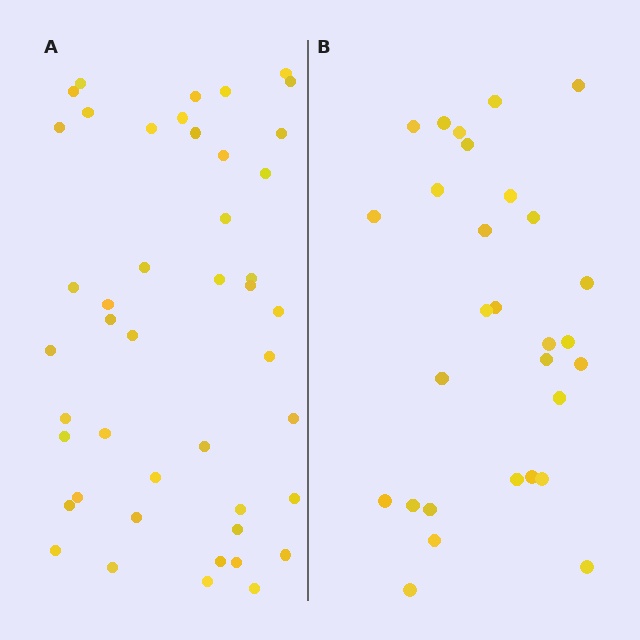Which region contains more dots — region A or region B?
Region A (the left region) has more dots.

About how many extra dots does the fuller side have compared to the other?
Region A has approximately 15 more dots than region B.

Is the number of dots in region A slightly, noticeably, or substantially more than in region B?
Region A has substantially more. The ratio is roughly 1.6 to 1.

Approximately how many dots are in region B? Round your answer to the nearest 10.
About 30 dots. (The exact count is 29, which rounds to 30.)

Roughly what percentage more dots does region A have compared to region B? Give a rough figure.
About 55% more.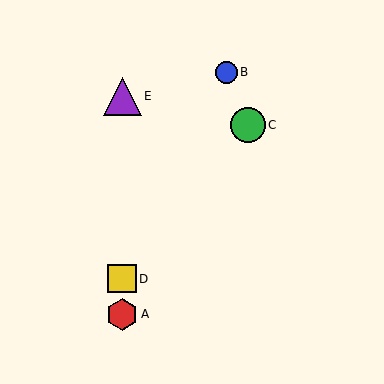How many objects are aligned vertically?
3 objects (A, D, E) are aligned vertically.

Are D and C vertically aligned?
No, D is at x≈122 and C is at x≈248.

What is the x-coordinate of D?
Object D is at x≈122.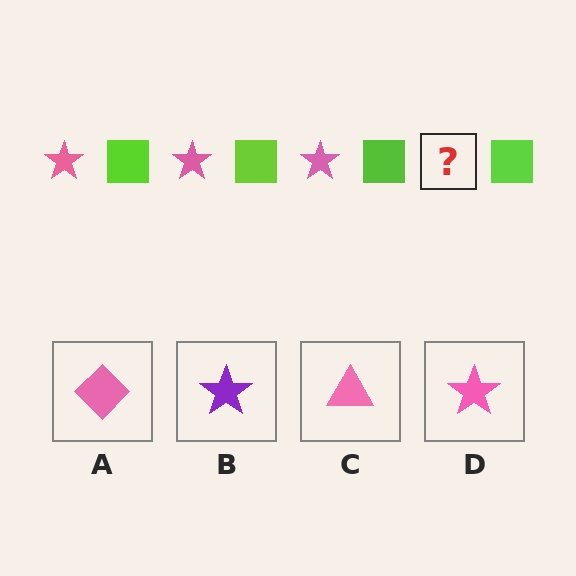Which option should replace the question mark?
Option D.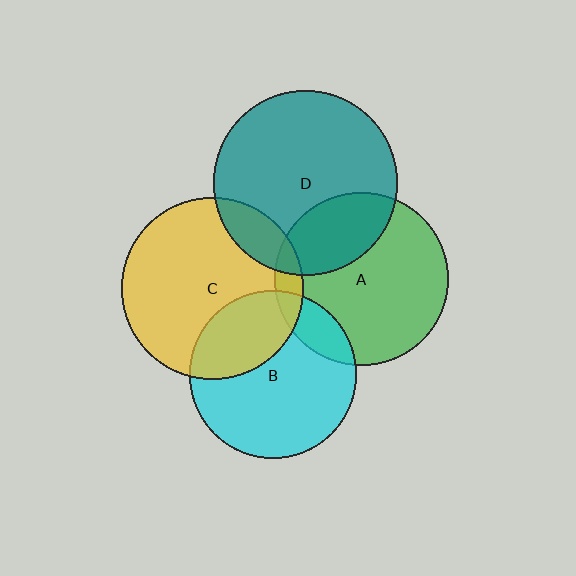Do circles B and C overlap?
Yes.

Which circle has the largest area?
Circle D (teal).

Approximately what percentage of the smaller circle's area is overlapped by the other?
Approximately 30%.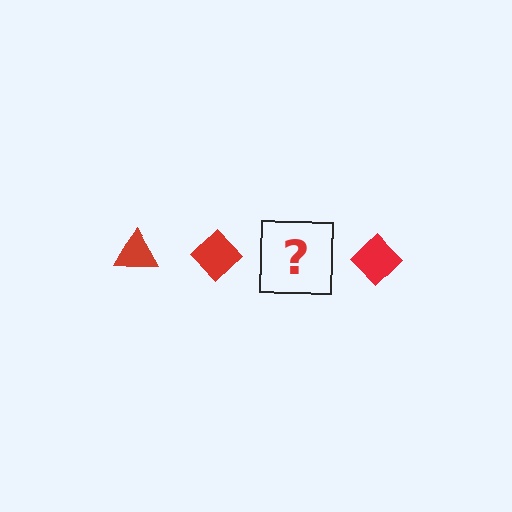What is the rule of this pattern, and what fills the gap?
The rule is that the pattern cycles through triangle, diamond shapes in red. The gap should be filled with a red triangle.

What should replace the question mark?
The question mark should be replaced with a red triangle.